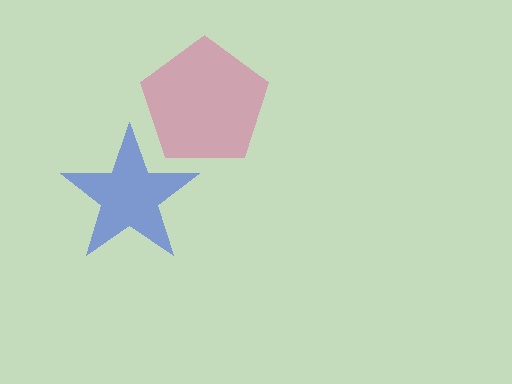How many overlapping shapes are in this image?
There are 2 overlapping shapes in the image.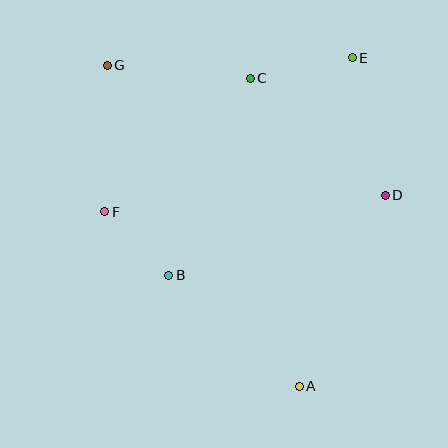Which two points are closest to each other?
Points B and F are closest to each other.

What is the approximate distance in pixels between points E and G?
The distance between E and G is approximately 246 pixels.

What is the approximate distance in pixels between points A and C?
The distance between A and C is approximately 312 pixels.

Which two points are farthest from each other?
Points A and G are farthest from each other.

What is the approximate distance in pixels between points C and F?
The distance between C and F is approximately 198 pixels.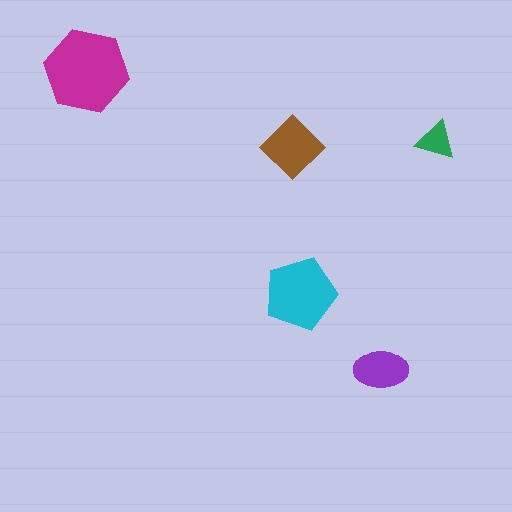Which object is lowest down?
The purple ellipse is bottommost.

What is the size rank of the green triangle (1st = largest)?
5th.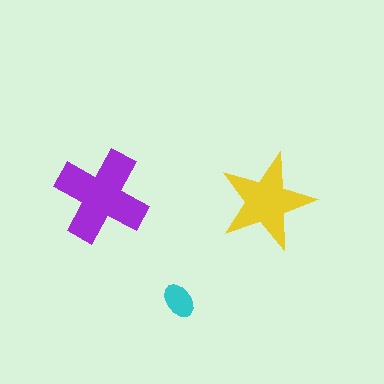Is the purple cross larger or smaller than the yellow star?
Larger.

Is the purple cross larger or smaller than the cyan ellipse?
Larger.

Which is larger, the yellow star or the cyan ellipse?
The yellow star.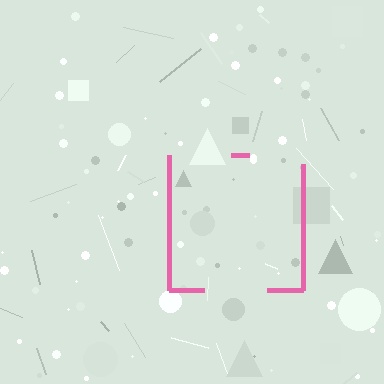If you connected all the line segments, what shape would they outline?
They would outline a square.